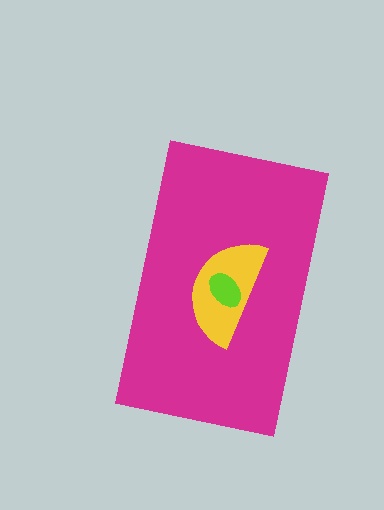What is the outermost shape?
The magenta rectangle.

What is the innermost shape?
The lime ellipse.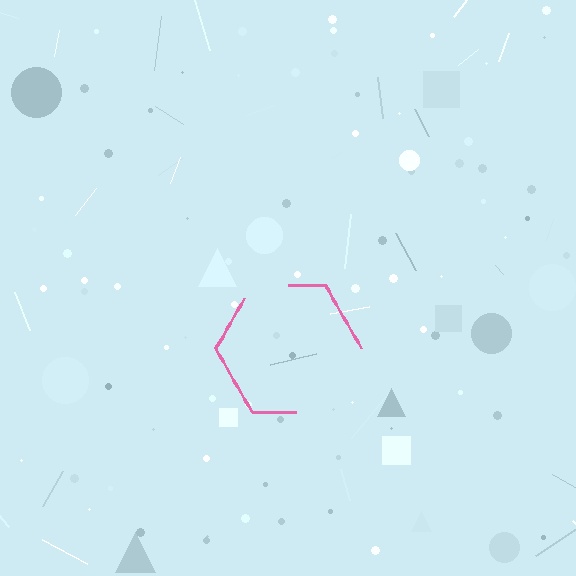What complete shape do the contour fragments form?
The contour fragments form a hexagon.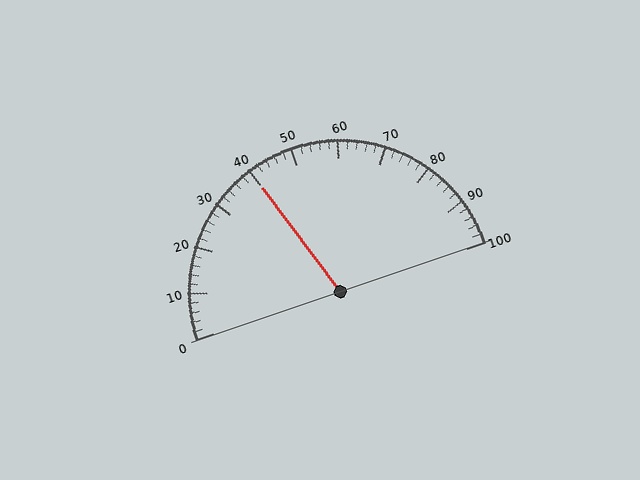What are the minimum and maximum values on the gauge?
The gauge ranges from 0 to 100.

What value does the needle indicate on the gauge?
The needle indicates approximately 40.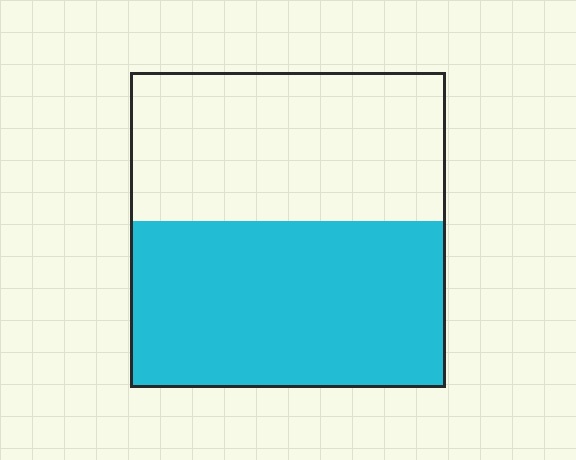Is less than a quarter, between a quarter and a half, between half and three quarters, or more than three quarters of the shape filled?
Between half and three quarters.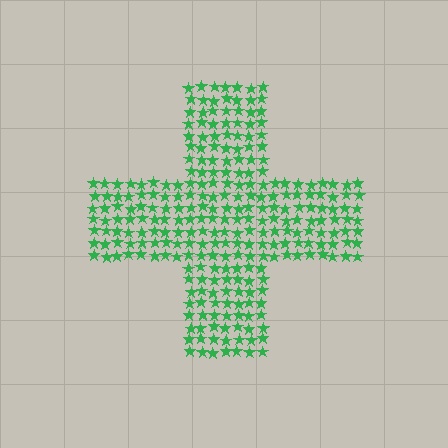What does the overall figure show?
The overall figure shows a cross.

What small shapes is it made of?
It is made of small stars.